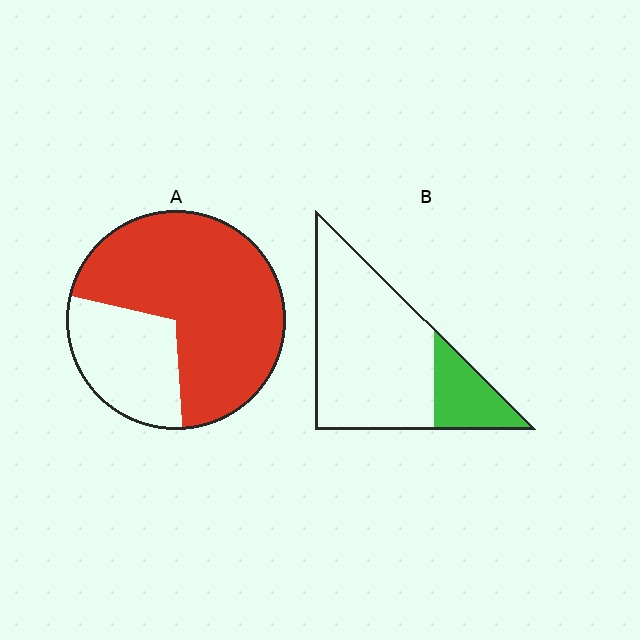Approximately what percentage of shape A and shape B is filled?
A is approximately 70% and B is approximately 20%.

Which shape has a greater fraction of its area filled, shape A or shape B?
Shape A.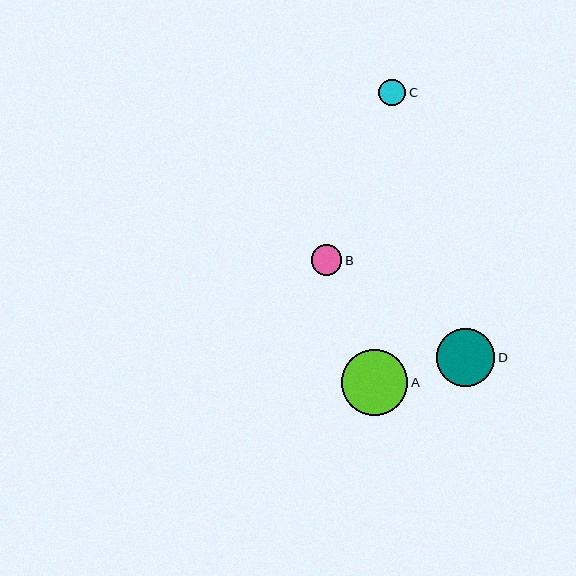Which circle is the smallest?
Circle C is the smallest with a size of approximately 27 pixels.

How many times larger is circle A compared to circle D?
Circle A is approximately 1.1 times the size of circle D.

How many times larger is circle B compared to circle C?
Circle B is approximately 1.1 times the size of circle C.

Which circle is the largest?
Circle A is the largest with a size of approximately 66 pixels.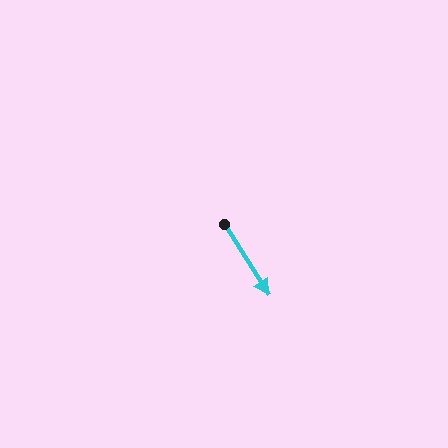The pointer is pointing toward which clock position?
Roughly 5 o'clock.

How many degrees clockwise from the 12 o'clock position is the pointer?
Approximately 148 degrees.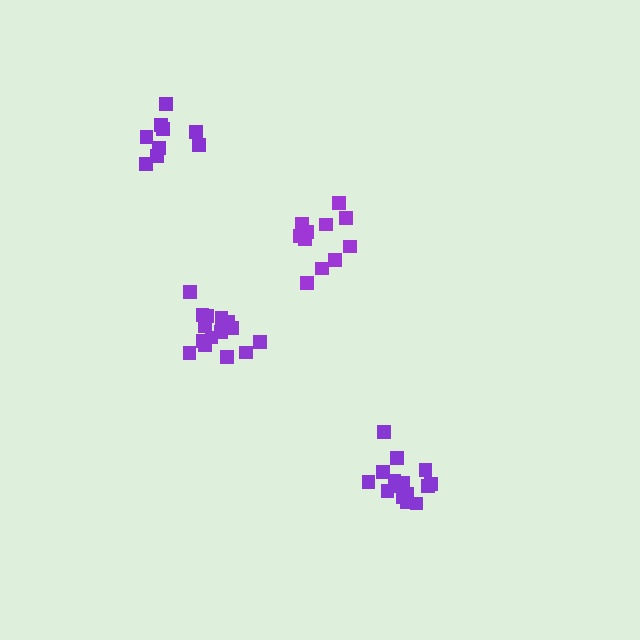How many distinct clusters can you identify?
There are 4 distinct clusters.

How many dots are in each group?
Group 1: 15 dots, Group 2: 9 dots, Group 3: 11 dots, Group 4: 15 dots (50 total).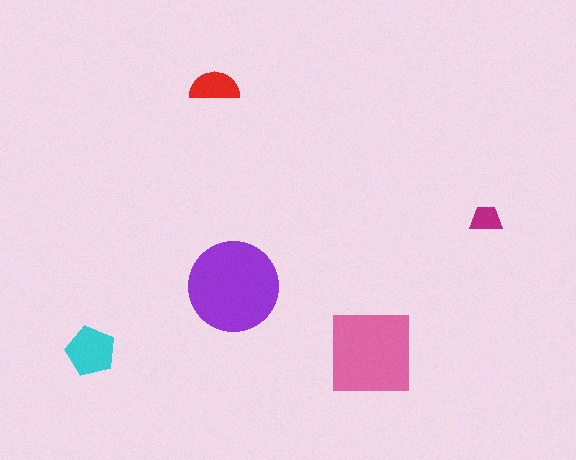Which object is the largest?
The purple circle.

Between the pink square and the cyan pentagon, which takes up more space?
The pink square.